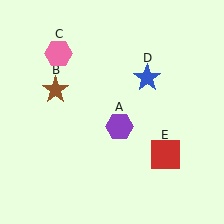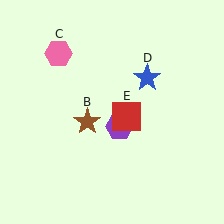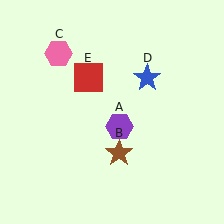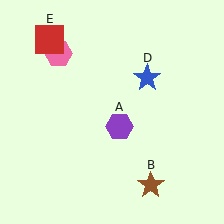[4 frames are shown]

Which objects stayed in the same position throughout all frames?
Purple hexagon (object A) and pink hexagon (object C) and blue star (object D) remained stationary.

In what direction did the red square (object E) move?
The red square (object E) moved up and to the left.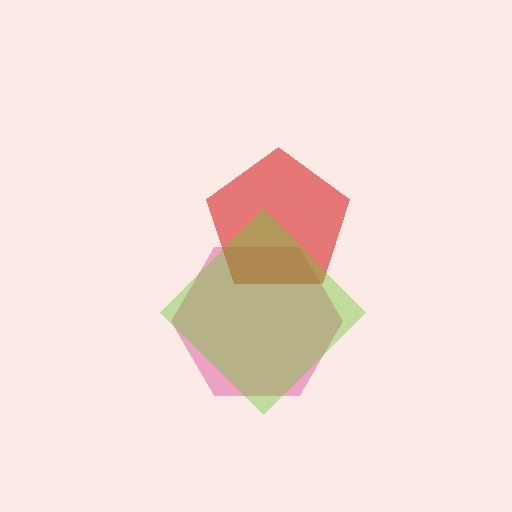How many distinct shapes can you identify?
There are 3 distinct shapes: a pink hexagon, a red pentagon, a lime diamond.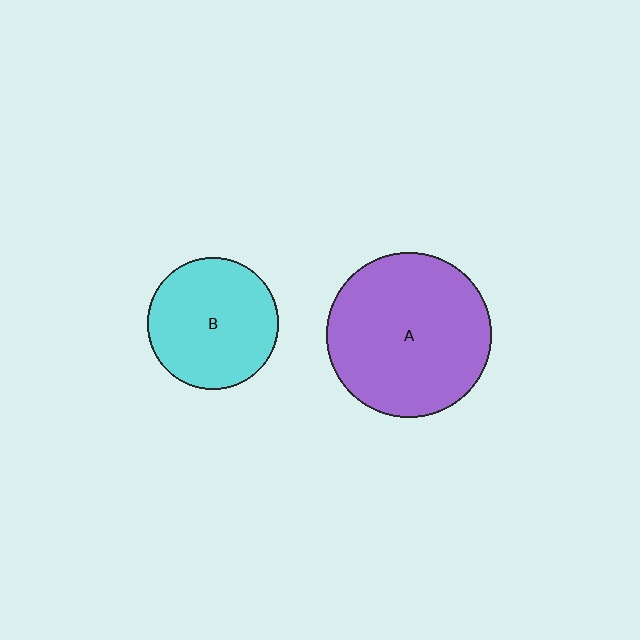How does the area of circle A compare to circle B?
Approximately 1.6 times.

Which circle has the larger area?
Circle A (purple).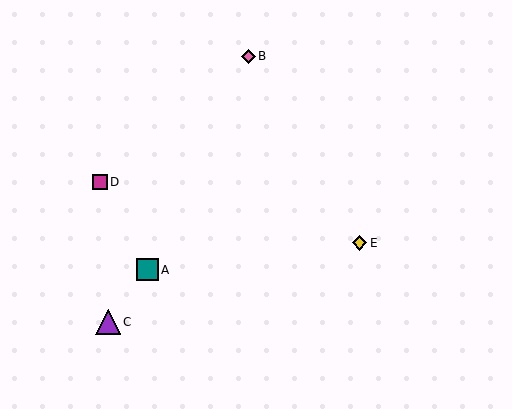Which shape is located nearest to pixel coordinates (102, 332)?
The purple triangle (labeled C) at (108, 322) is nearest to that location.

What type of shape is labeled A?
Shape A is a teal square.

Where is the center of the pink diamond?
The center of the pink diamond is at (248, 56).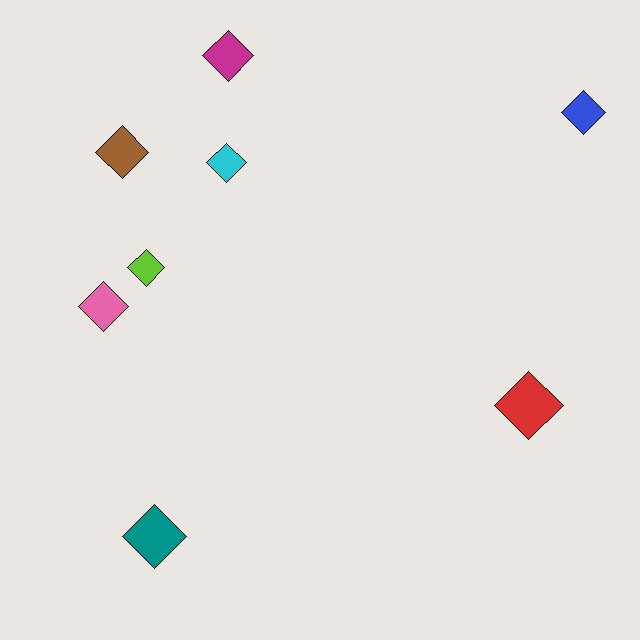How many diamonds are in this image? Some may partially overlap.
There are 8 diamonds.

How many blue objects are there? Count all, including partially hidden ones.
There is 1 blue object.